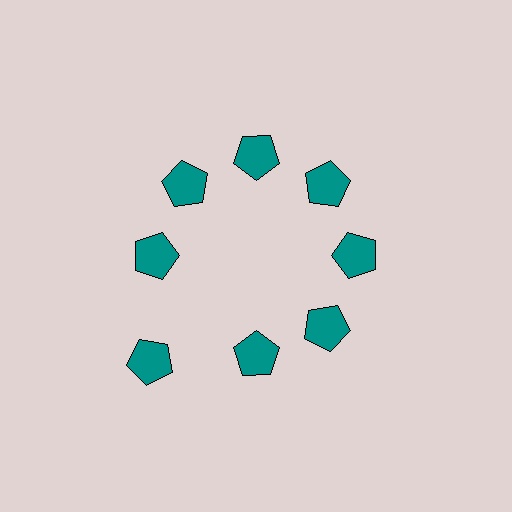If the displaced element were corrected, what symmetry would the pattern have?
It would have 8-fold rotational symmetry — the pattern would map onto itself every 45 degrees.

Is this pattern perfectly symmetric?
No. The 8 teal pentagons are arranged in a ring, but one element near the 8 o'clock position is pushed outward from the center, breaking the 8-fold rotational symmetry.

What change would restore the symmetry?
The symmetry would be restored by moving it inward, back onto the ring so that all 8 pentagons sit at equal angles and equal distance from the center.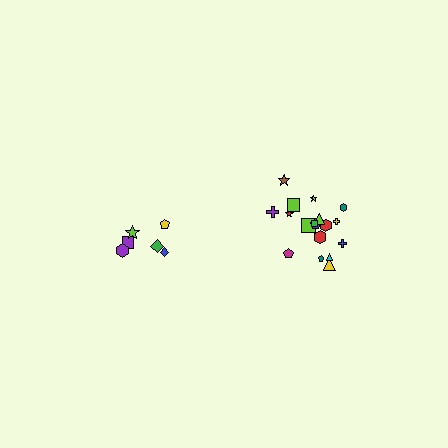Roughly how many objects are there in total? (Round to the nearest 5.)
Roughly 25 objects in total.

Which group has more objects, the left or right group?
The right group.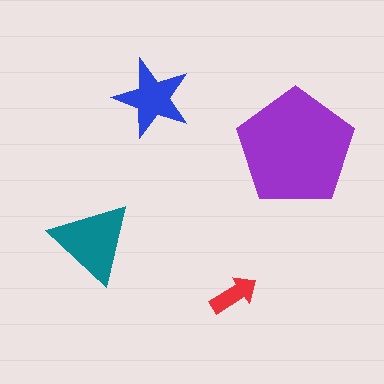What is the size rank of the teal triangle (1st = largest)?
2nd.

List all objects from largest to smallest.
The purple pentagon, the teal triangle, the blue star, the red arrow.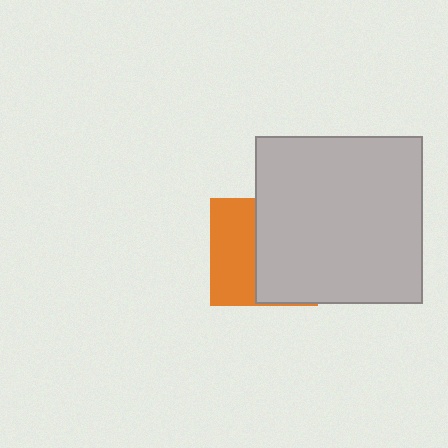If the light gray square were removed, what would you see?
You would see the complete orange square.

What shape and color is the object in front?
The object in front is a light gray square.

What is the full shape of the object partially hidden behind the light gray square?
The partially hidden object is an orange square.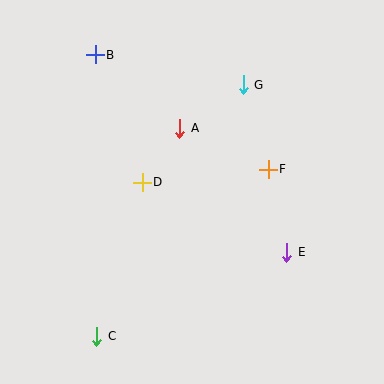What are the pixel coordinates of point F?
Point F is at (268, 169).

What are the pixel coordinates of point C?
Point C is at (97, 336).